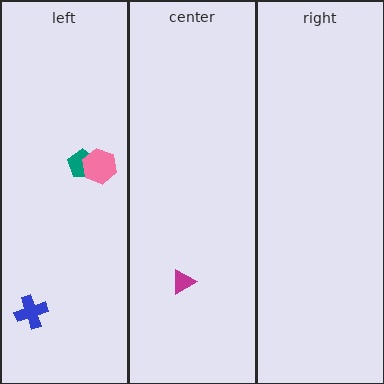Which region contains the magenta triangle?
The center region.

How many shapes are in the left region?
3.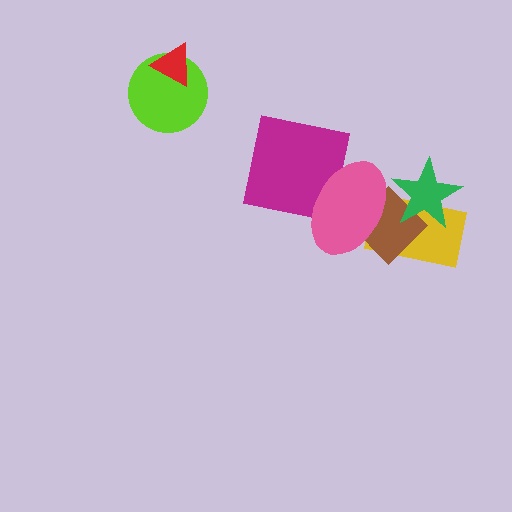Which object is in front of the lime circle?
The red triangle is in front of the lime circle.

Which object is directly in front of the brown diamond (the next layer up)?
The green star is directly in front of the brown diamond.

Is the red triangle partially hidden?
No, no other shape covers it.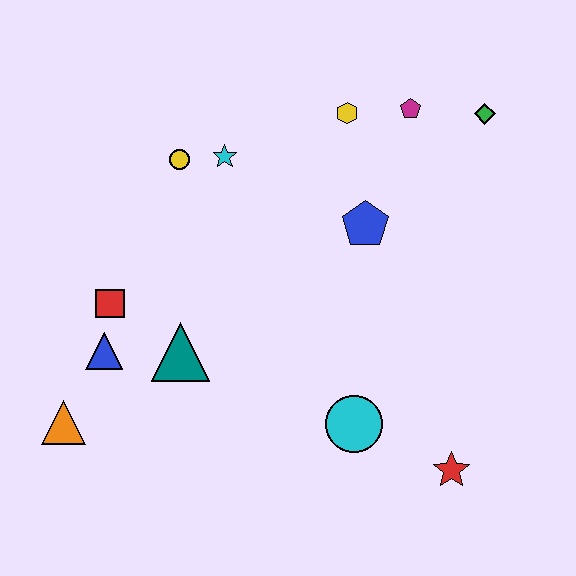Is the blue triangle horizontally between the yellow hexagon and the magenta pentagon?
No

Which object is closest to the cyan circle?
The red star is closest to the cyan circle.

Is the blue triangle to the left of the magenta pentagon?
Yes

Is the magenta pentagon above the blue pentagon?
Yes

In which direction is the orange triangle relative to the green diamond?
The orange triangle is to the left of the green diamond.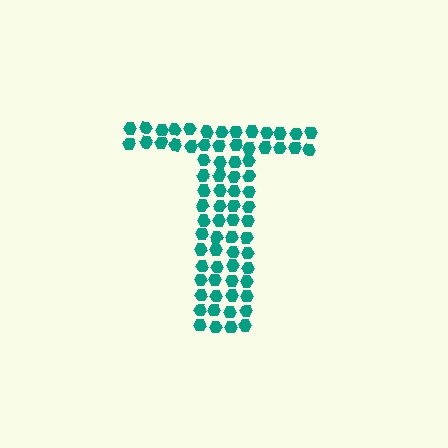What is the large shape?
The large shape is the letter T.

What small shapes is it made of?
It is made of small hexagons.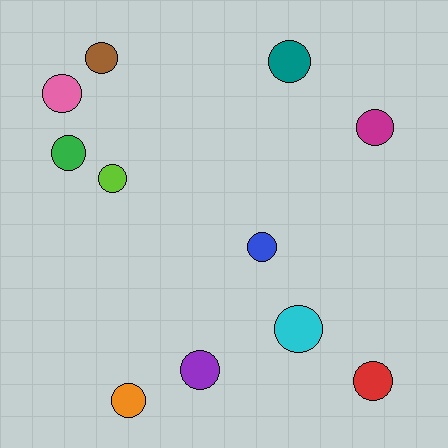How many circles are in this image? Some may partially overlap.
There are 11 circles.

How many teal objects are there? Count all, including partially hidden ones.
There is 1 teal object.